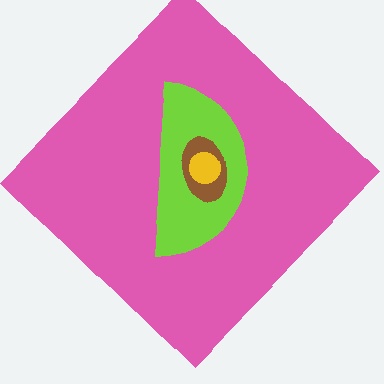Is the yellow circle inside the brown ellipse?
Yes.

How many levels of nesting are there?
4.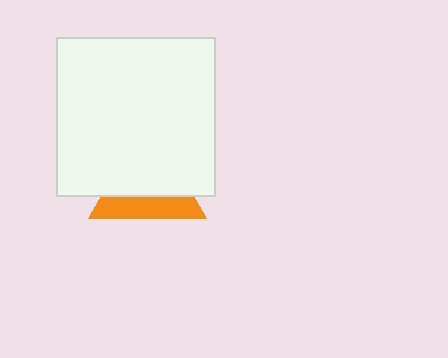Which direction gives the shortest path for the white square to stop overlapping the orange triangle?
Moving up gives the shortest separation.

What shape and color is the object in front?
The object in front is a white square.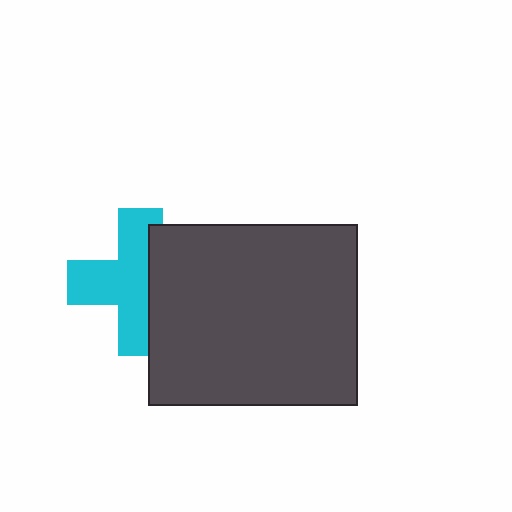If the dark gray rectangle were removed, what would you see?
You would see the complete cyan cross.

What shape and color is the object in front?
The object in front is a dark gray rectangle.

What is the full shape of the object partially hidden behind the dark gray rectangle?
The partially hidden object is a cyan cross.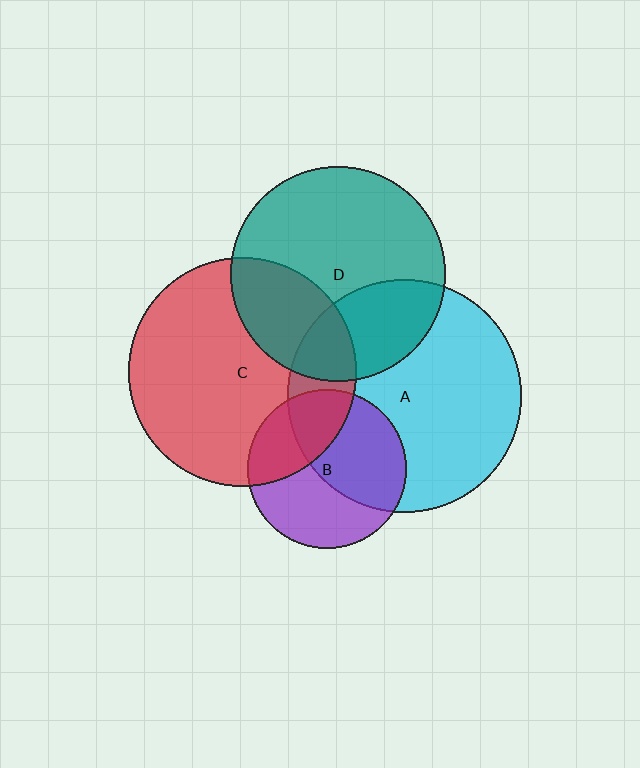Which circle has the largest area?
Circle A (cyan).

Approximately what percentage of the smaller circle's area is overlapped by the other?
Approximately 50%.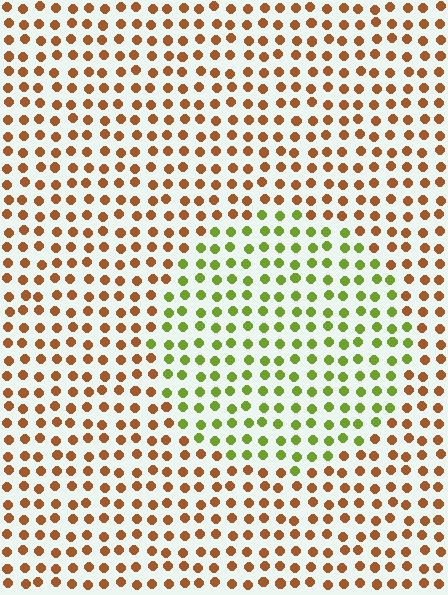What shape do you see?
I see a circle.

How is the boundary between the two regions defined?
The boundary is defined purely by a slight shift in hue (about 63 degrees). Spacing, size, and orientation are identical on both sides.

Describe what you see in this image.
The image is filled with small brown elements in a uniform arrangement. A circle-shaped region is visible where the elements are tinted to a slightly different hue, forming a subtle color boundary.